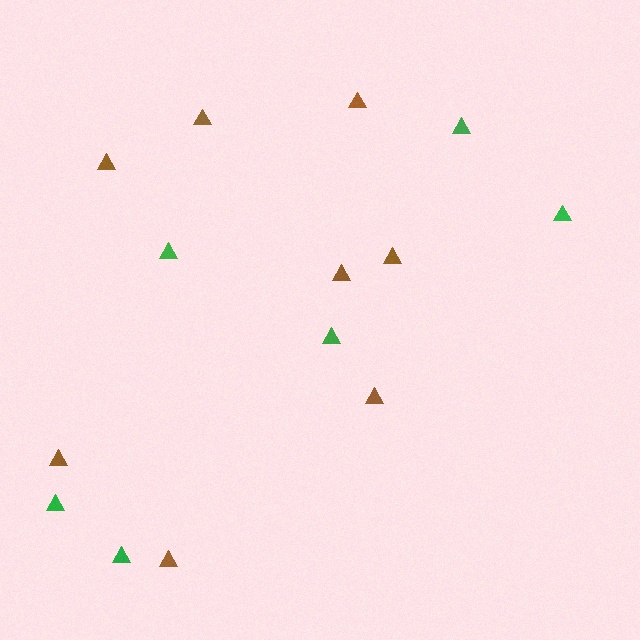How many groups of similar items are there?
There are 2 groups: one group of green triangles (6) and one group of brown triangles (8).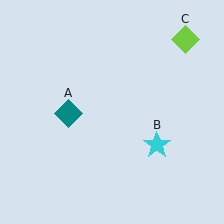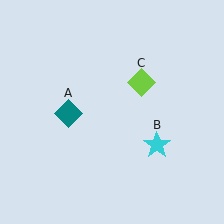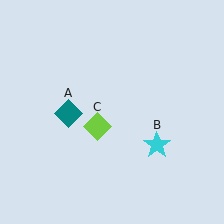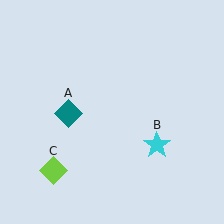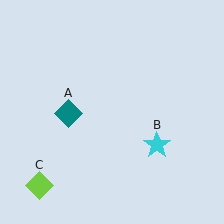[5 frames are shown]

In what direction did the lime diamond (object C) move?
The lime diamond (object C) moved down and to the left.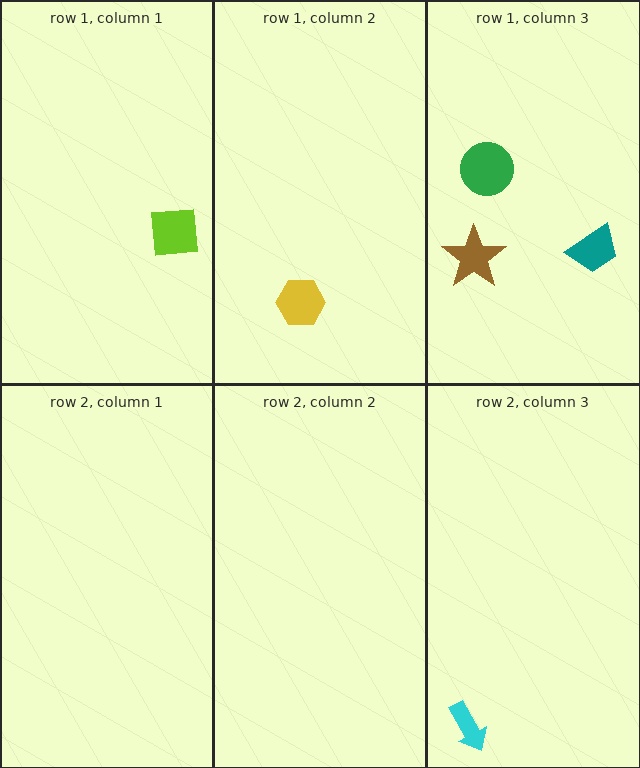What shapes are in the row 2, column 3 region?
The cyan arrow.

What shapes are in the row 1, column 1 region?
The lime square.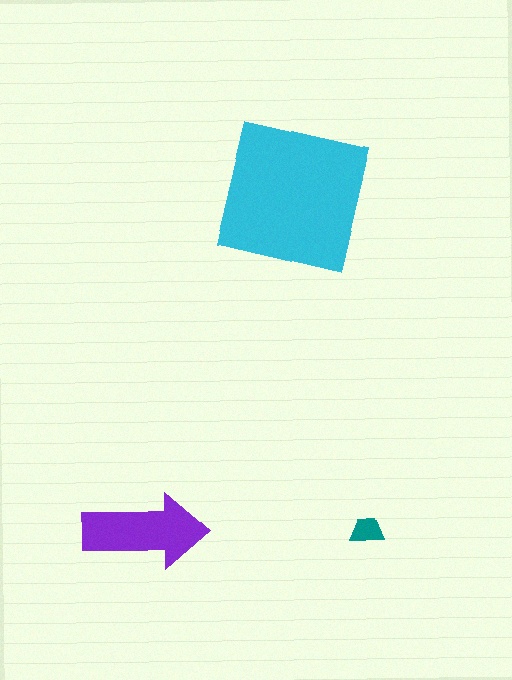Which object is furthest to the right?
The teal trapezoid is rightmost.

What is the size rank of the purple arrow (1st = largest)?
2nd.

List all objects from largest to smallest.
The cyan square, the purple arrow, the teal trapezoid.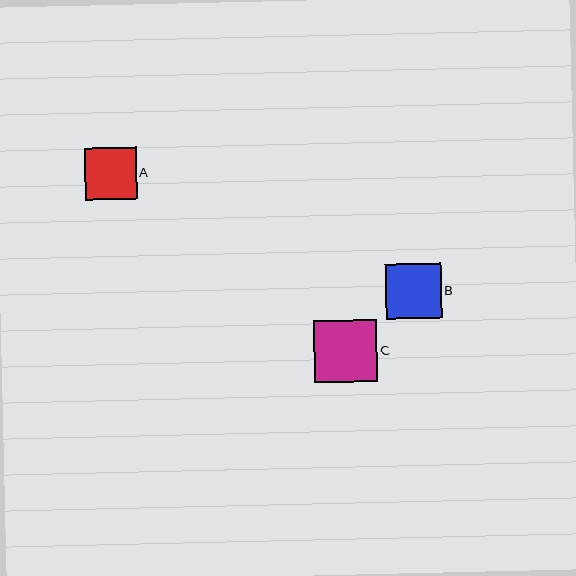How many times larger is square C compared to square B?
Square C is approximately 1.1 times the size of square B.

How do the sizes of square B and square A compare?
Square B and square A are approximately the same size.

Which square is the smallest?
Square A is the smallest with a size of approximately 52 pixels.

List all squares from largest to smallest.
From largest to smallest: C, B, A.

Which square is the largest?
Square C is the largest with a size of approximately 63 pixels.